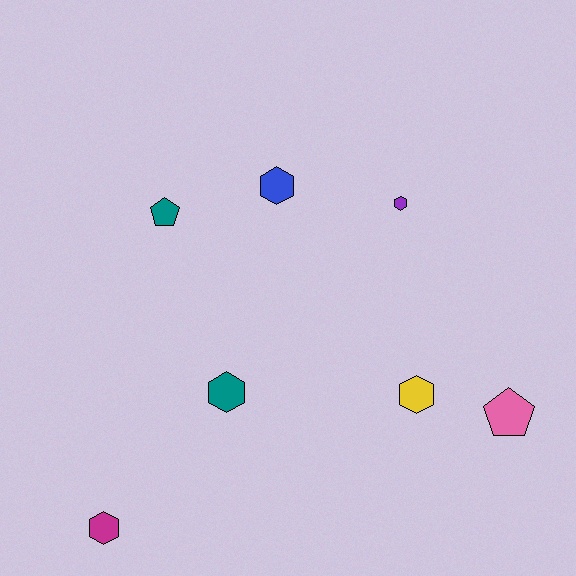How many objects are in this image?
There are 7 objects.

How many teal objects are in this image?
There are 2 teal objects.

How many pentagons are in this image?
There are 2 pentagons.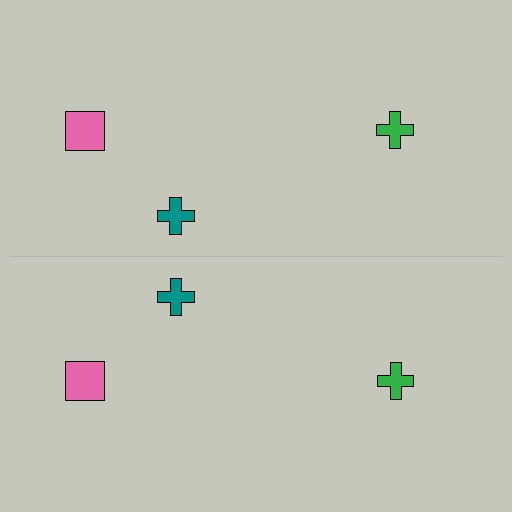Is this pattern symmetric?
Yes, this pattern has bilateral (reflection) symmetry.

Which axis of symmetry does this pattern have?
The pattern has a horizontal axis of symmetry running through the center of the image.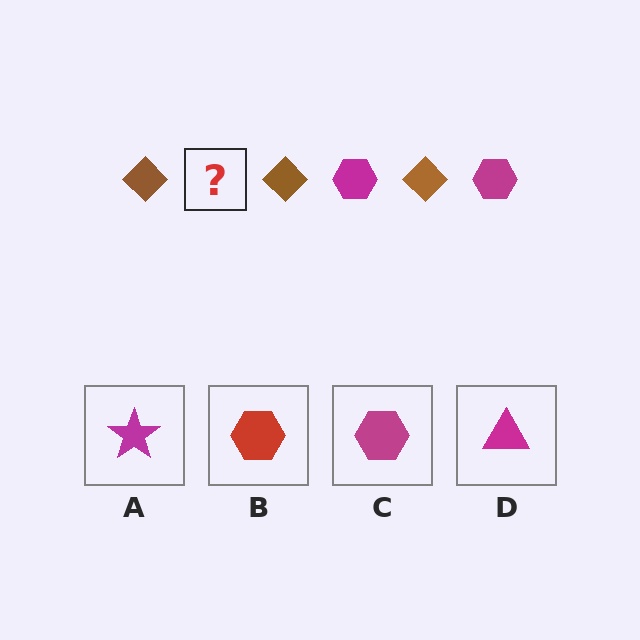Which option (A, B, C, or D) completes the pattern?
C.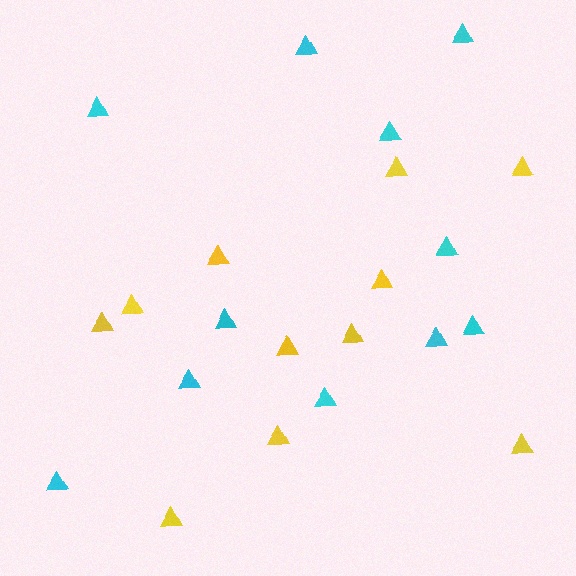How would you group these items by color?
There are 2 groups: one group of cyan triangles (11) and one group of yellow triangles (11).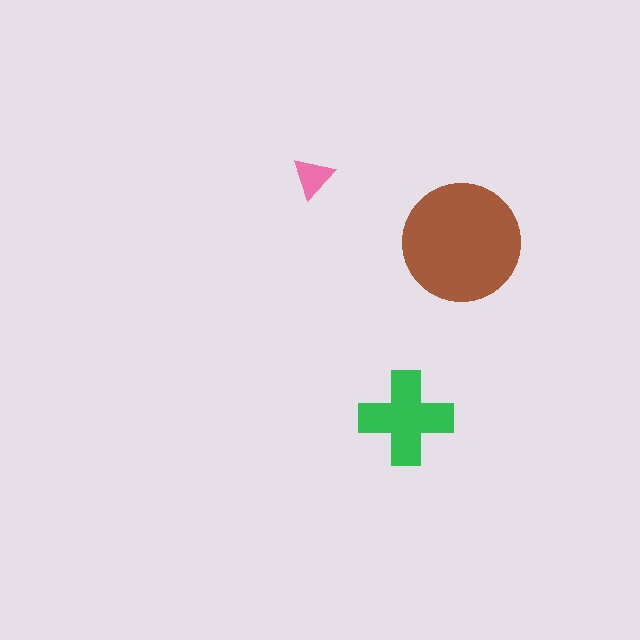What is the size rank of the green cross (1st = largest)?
2nd.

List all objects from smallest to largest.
The pink triangle, the green cross, the brown circle.